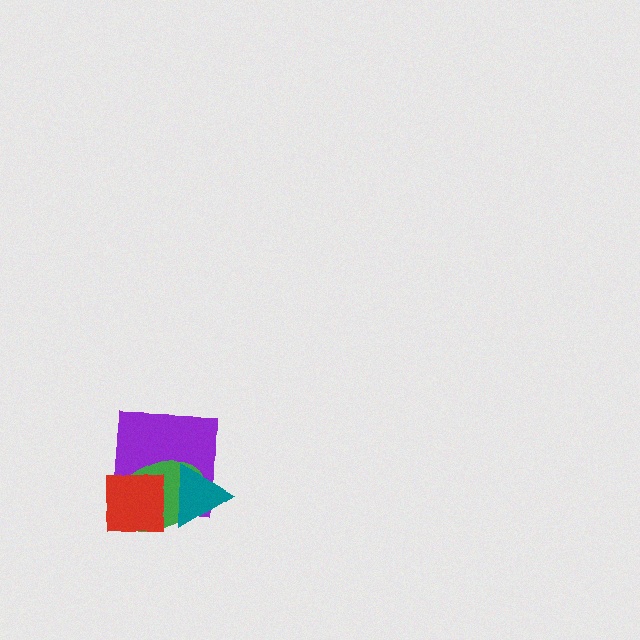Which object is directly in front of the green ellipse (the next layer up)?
The red square is directly in front of the green ellipse.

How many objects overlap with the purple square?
3 objects overlap with the purple square.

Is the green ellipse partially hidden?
Yes, it is partially covered by another shape.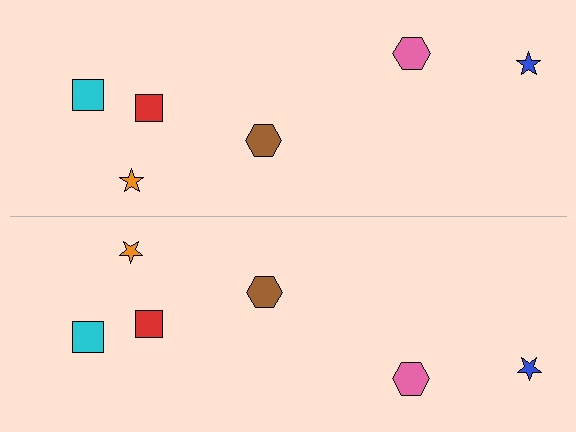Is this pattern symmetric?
Yes, this pattern has bilateral (reflection) symmetry.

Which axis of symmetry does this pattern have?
The pattern has a horizontal axis of symmetry running through the center of the image.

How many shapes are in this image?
There are 12 shapes in this image.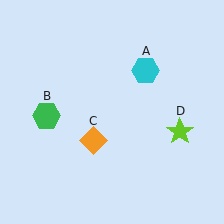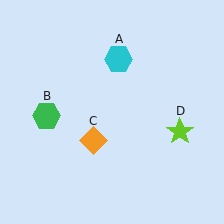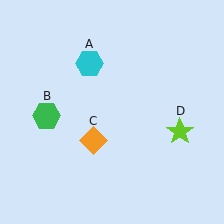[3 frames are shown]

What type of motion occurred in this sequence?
The cyan hexagon (object A) rotated counterclockwise around the center of the scene.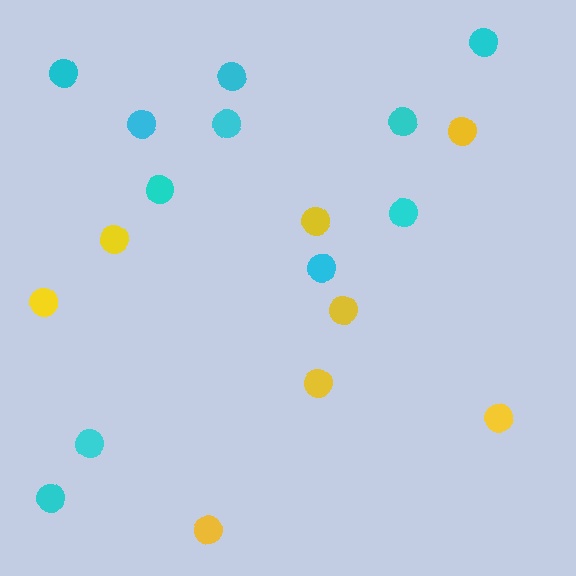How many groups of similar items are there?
There are 2 groups: one group of yellow circles (8) and one group of cyan circles (11).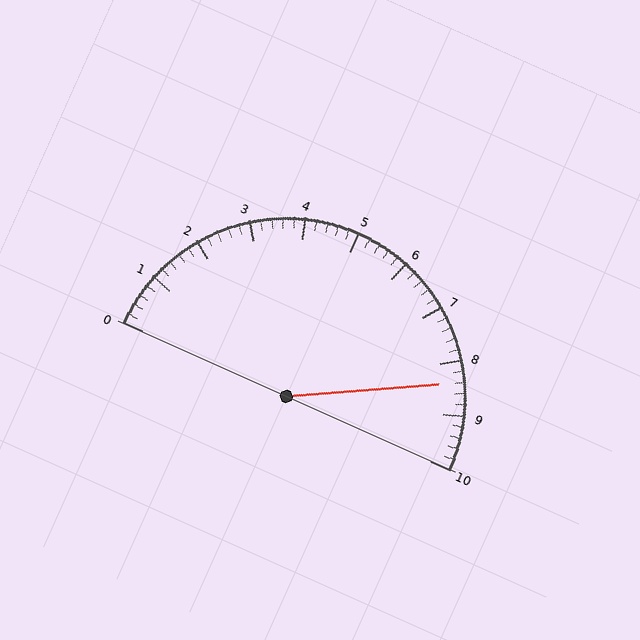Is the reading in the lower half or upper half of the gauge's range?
The reading is in the upper half of the range (0 to 10).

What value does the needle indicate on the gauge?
The needle indicates approximately 8.4.